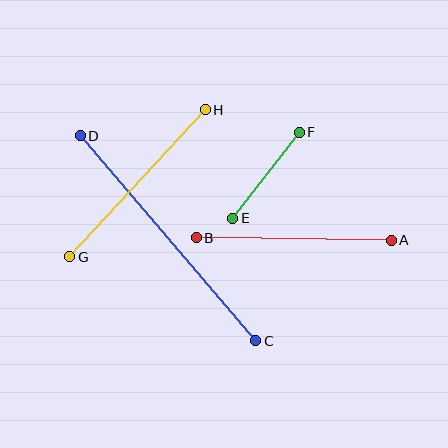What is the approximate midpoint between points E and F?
The midpoint is at approximately (266, 175) pixels.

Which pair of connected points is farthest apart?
Points C and D are farthest apart.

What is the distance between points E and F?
The distance is approximately 109 pixels.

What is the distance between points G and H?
The distance is approximately 200 pixels.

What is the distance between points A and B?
The distance is approximately 195 pixels.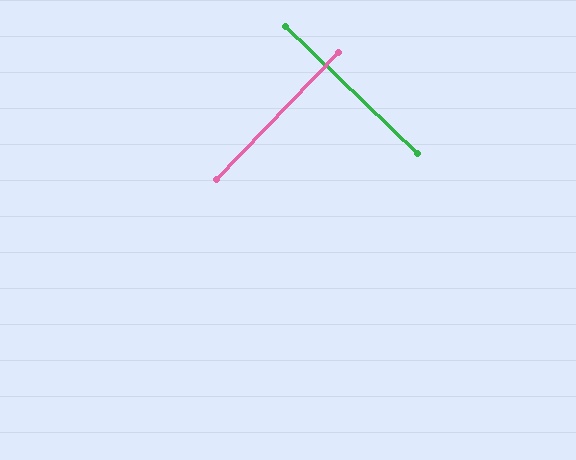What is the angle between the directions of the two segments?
Approximately 90 degrees.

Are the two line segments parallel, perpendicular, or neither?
Perpendicular — they meet at approximately 90°.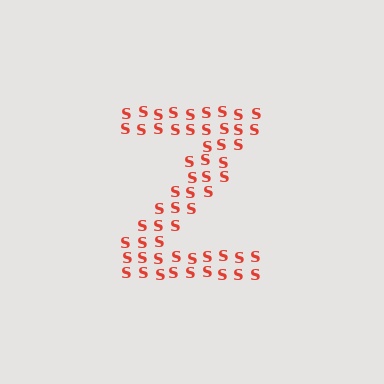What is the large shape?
The large shape is the letter Z.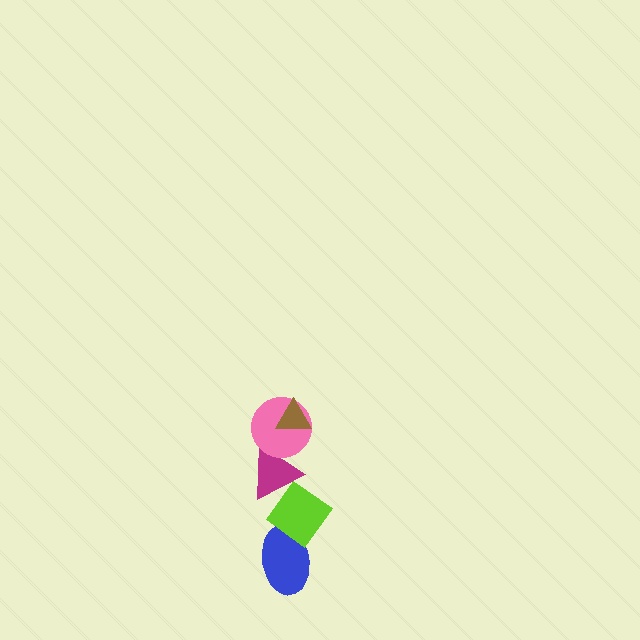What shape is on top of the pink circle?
The brown triangle is on top of the pink circle.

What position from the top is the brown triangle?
The brown triangle is 1st from the top.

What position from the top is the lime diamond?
The lime diamond is 4th from the top.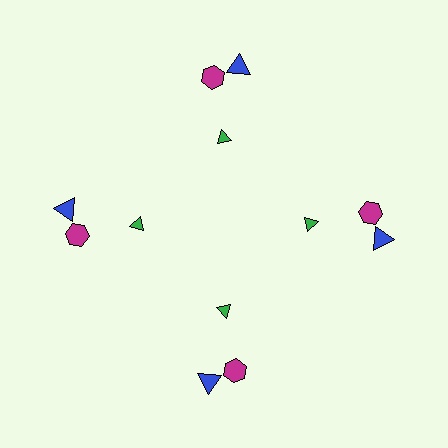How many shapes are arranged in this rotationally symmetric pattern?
There are 12 shapes, arranged in 4 groups of 3.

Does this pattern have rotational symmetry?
Yes, this pattern has 4-fold rotational symmetry. It looks the same after rotating 90 degrees around the center.